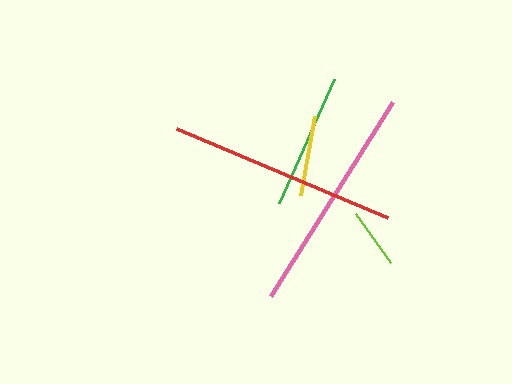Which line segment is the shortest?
The lime line is the shortest at approximately 61 pixels.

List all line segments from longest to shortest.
From longest to shortest: pink, red, green, yellow, lime.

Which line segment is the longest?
The pink line is the longest at approximately 229 pixels.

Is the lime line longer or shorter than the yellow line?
The yellow line is longer than the lime line.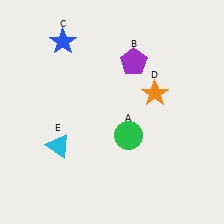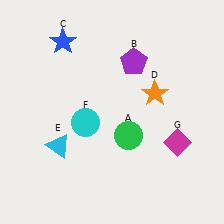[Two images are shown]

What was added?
A cyan circle (F), a magenta diamond (G) were added in Image 2.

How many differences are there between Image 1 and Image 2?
There are 2 differences between the two images.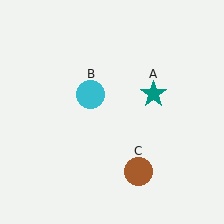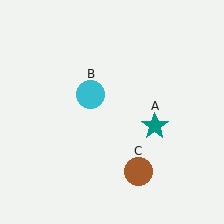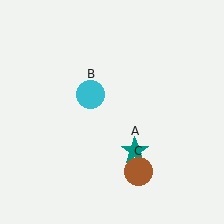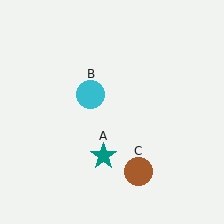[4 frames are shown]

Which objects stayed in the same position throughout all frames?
Cyan circle (object B) and brown circle (object C) remained stationary.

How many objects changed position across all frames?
1 object changed position: teal star (object A).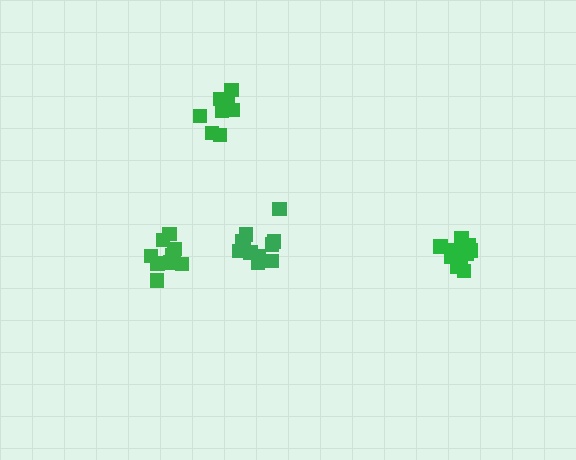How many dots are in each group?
Group 1: 10 dots, Group 2: 12 dots, Group 3: 9 dots, Group 4: 12 dots (43 total).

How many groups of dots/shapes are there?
There are 4 groups.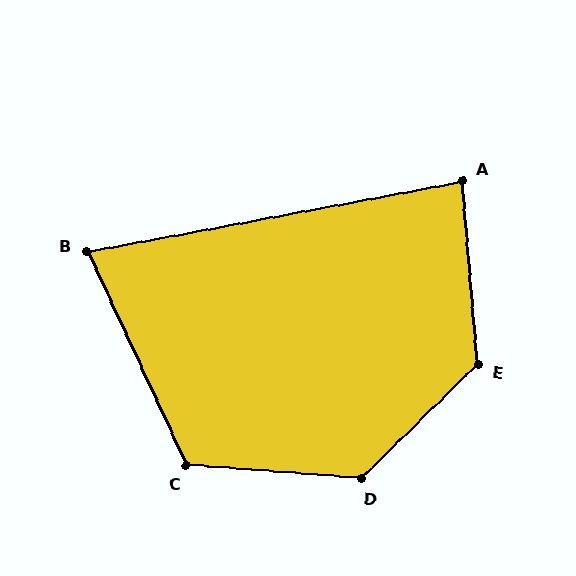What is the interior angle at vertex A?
Approximately 84 degrees (acute).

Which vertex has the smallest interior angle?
B, at approximately 76 degrees.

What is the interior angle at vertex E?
Approximately 130 degrees (obtuse).